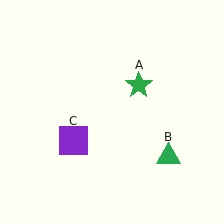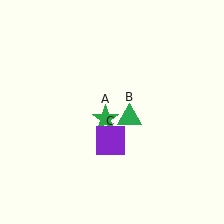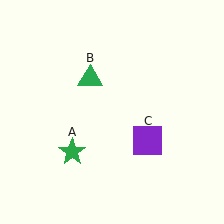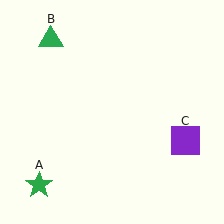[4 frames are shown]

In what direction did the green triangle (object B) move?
The green triangle (object B) moved up and to the left.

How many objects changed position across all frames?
3 objects changed position: green star (object A), green triangle (object B), purple square (object C).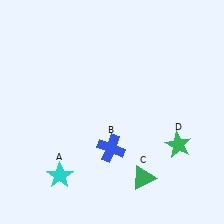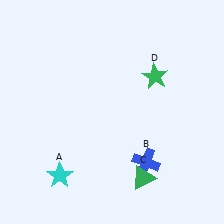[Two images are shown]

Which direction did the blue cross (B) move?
The blue cross (B) moved right.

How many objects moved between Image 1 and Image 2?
2 objects moved between the two images.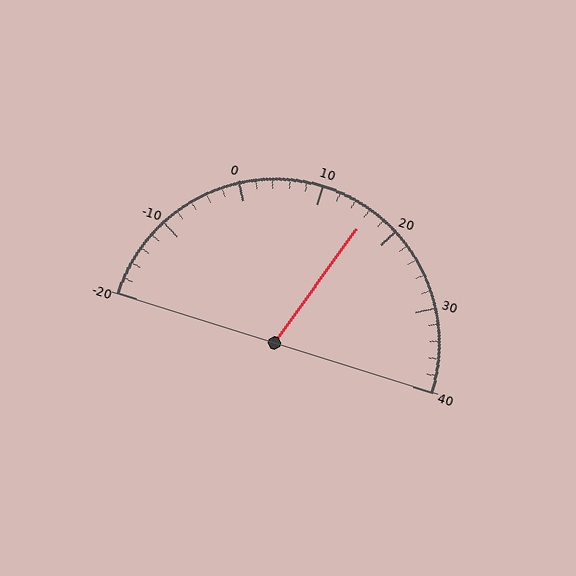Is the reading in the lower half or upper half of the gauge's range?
The reading is in the upper half of the range (-20 to 40).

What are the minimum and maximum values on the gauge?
The gauge ranges from -20 to 40.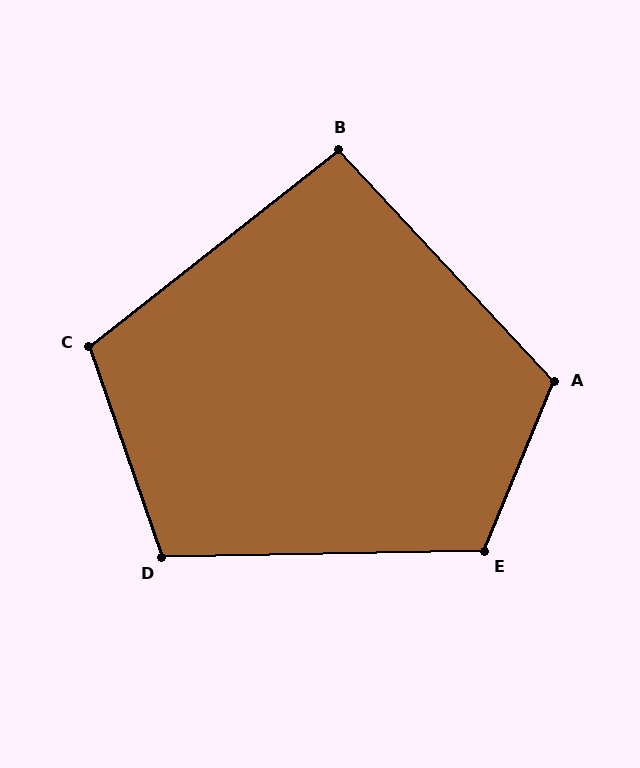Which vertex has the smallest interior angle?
B, at approximately 95 degrees.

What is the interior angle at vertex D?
Approximately 108 degrees (obtuse).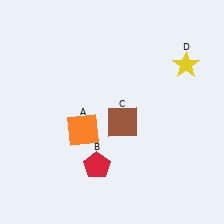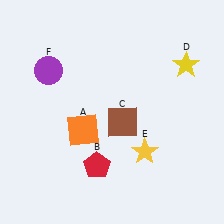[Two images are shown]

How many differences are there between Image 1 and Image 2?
There are 2 differences between the two images.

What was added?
A yellow star (E), a purple circle (F) were added in Image 2.